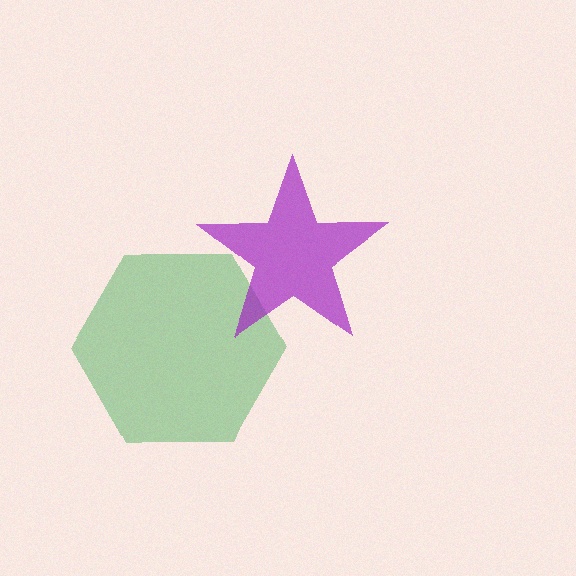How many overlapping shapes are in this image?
There are 2 overlapping shapes in the image.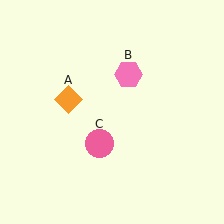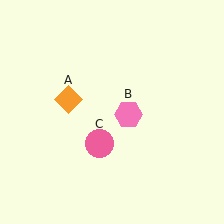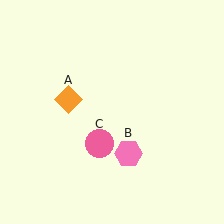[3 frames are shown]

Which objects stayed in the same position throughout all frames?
Orange diamond (object A) and pink circle (object C) remained stationary.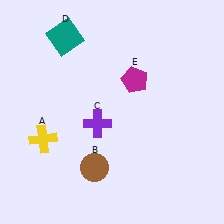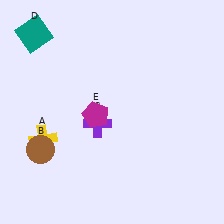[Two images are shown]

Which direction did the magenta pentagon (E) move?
The magenta pentagon (E) moved left.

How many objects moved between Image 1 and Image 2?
3 objects moved between the two images.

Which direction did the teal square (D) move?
The teal square (D) moved left.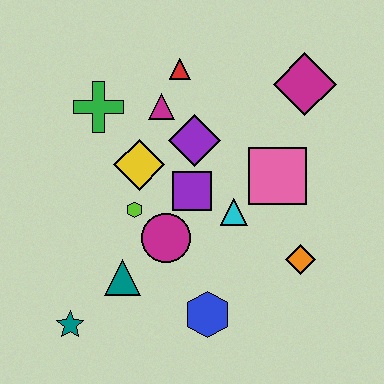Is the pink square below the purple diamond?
Yes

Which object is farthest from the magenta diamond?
The teal star is farthest from the magenta diamond.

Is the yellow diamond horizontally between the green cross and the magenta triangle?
Yes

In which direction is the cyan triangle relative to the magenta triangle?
The cyan triangle is below the magenta triangle.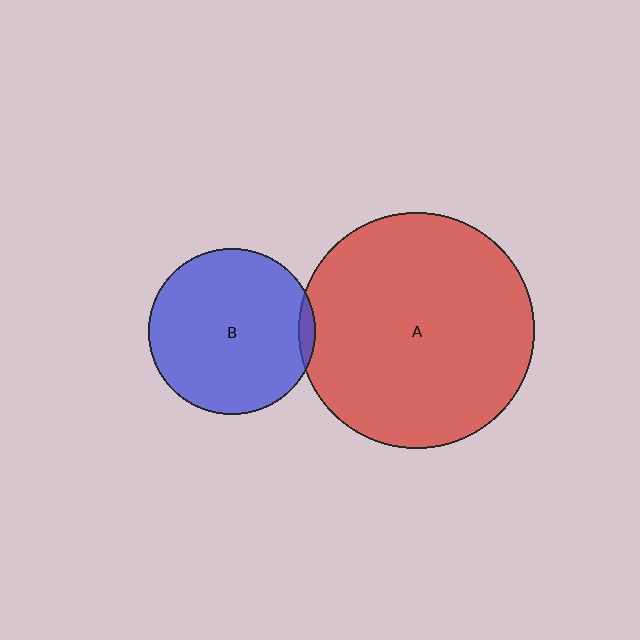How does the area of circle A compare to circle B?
Approximately 2.0 times.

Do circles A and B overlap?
Yes.